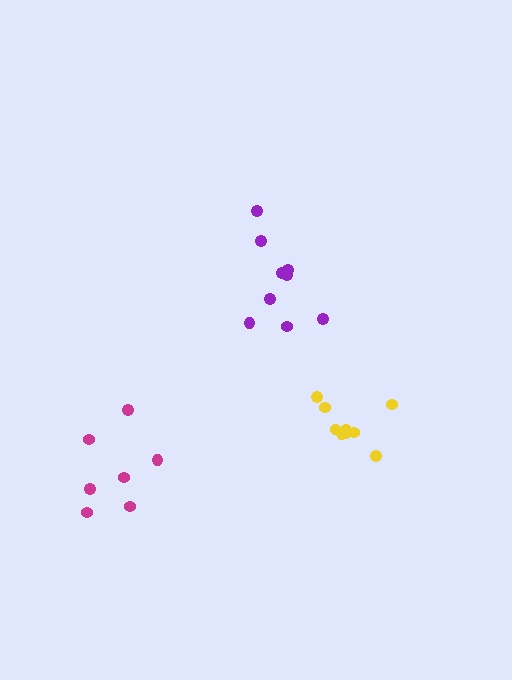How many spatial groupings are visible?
There are 3 spatial groupings.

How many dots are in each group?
Group 1: 7 dots, Group 2: 9 dots, Group 3: 9 dots (25 total).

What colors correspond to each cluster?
The clusters are colored: magenta, purple, yellow.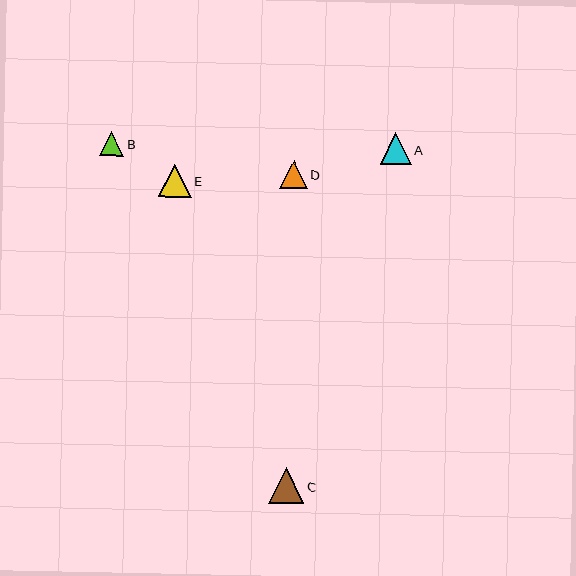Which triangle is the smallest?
Triangle B is the smallest with a size of approximately 24 pixels.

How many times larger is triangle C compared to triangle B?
Triangle C is approximately 1.4 times the size of triangle B.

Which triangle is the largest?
Triangle C is the largest with a size of approximately 35 pixels.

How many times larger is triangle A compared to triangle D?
Triangle A is approximately 1.1 times the size of triangle D.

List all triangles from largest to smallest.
From largest to smallest: C, E, A, D, B.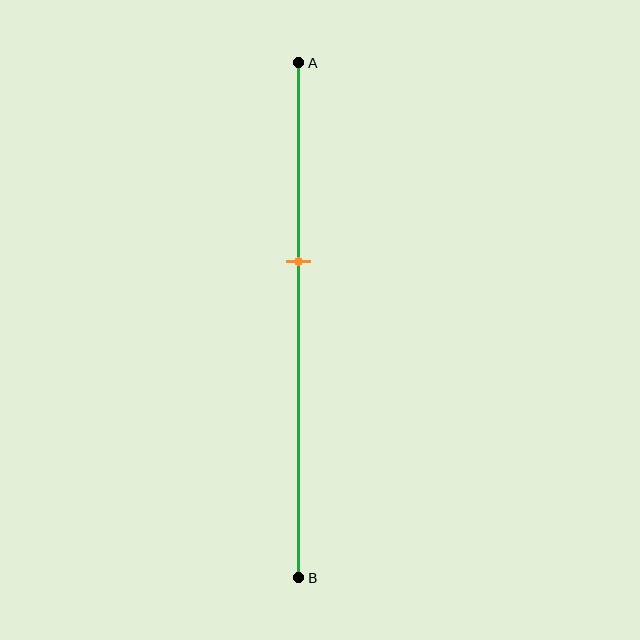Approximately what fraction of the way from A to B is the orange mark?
The orange mark is approximately 40% of the way from A to B.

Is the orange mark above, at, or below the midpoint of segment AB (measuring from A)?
The orange mark is above the midpoint of segment AB.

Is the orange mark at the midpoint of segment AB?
No, the mark is at about 40% from A, not at the 50% midpoint.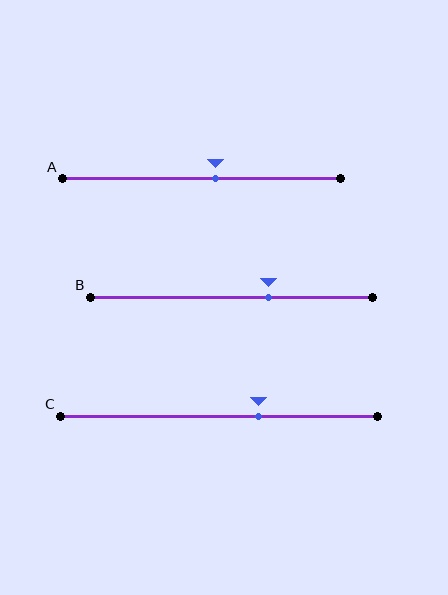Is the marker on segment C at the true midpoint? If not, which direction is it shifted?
No, the marker on segment C is shifted to the right by about 12% of the segment length.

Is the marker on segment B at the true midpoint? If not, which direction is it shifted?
No, the marker on segment B is shifted to the right by about 13% of the segment length.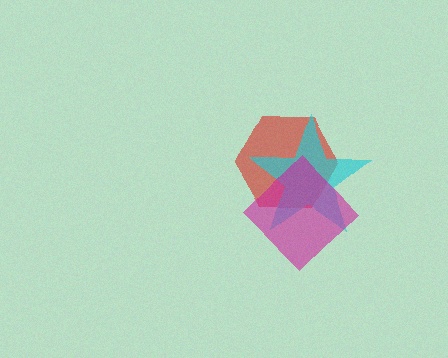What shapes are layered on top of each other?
The layered shapes are: a red hexagon, a cyan star, a magenta diamond.